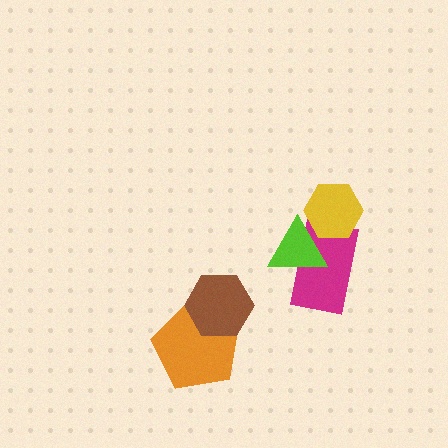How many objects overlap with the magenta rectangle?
2 objects overlap with the magenta rectangle.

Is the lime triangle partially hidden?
Yes, it is partially covered by another shape.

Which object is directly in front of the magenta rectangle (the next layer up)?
The lime triangle is directly in front of the magenta rectangle.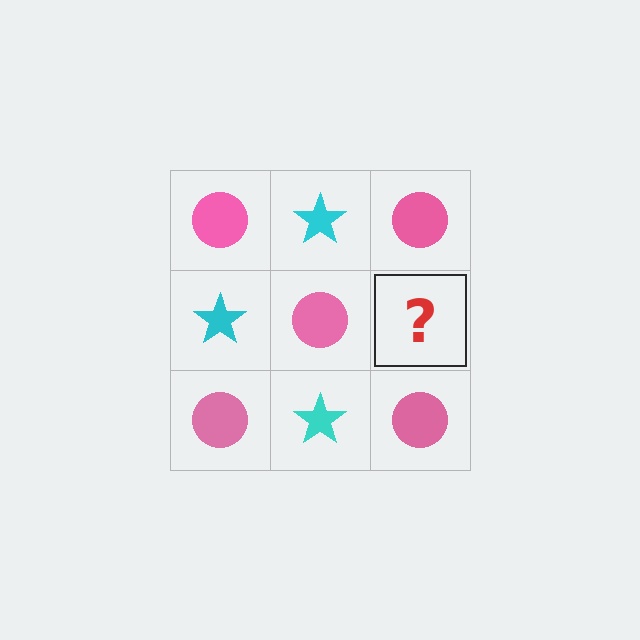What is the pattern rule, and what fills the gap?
The rule is that it alternates pink circle and cyan star in a checkerboard pattern. The gap should be filled with a cyan star.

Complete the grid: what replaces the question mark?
The question mark should be replaced with a cyan star.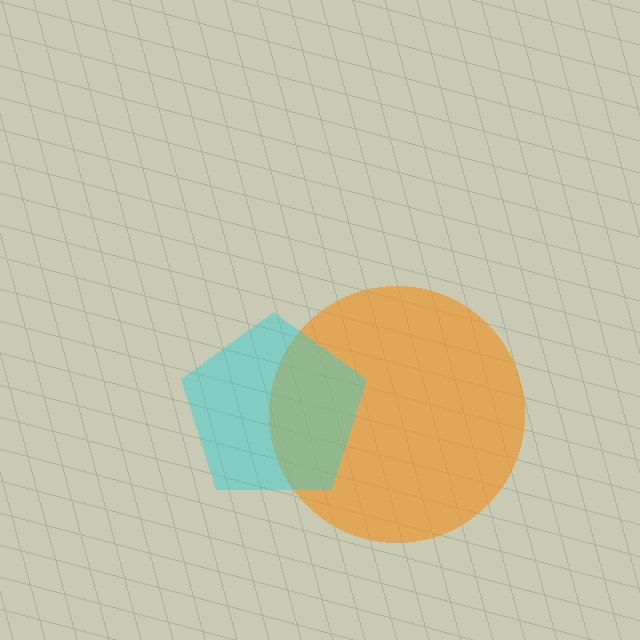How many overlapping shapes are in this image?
There are 2 overlapping shapes in the image.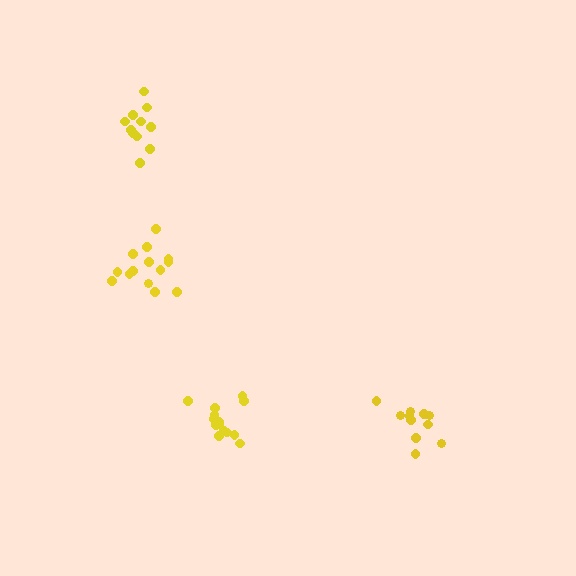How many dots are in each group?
Group 1: 15 dots, Group 2: 11 dots, Group 3: 14 dots, Group 4: 11 dots (51 total).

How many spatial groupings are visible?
There are 4 spatial groupings.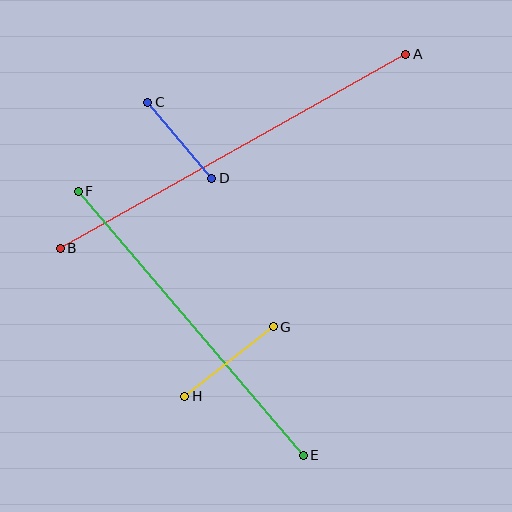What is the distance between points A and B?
The distance is approximately 396 pixels.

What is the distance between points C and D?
The distance is approximately 100 pixels.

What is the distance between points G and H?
The distance is approximately 112 pixels.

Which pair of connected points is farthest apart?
Points A and B are farthest apart.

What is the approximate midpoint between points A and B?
The midpoint is at approximately (233, 151) pixels.